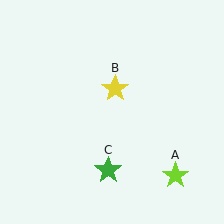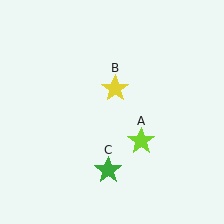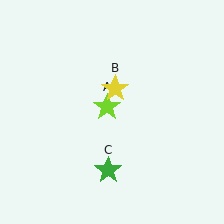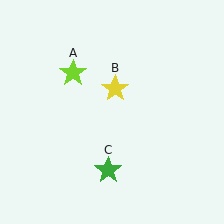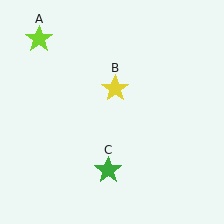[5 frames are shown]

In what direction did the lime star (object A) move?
The lime star (object A) moved up and to the left.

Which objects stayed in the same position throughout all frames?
Yellow star (object B) and green star (object C) remained stationary.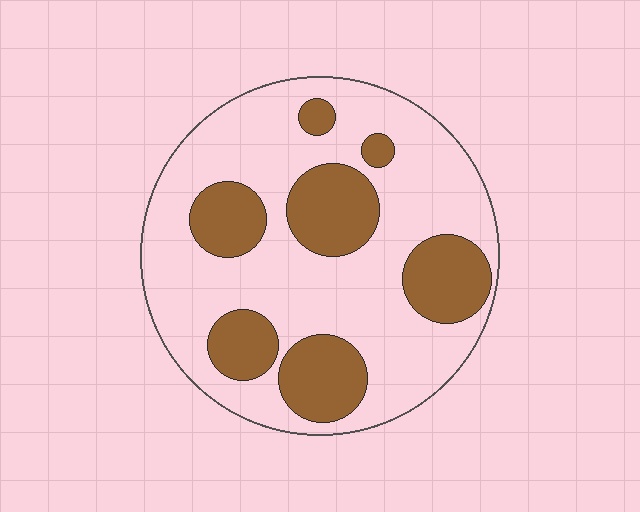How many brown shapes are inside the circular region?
7.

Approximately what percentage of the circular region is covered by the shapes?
Approximately 30%.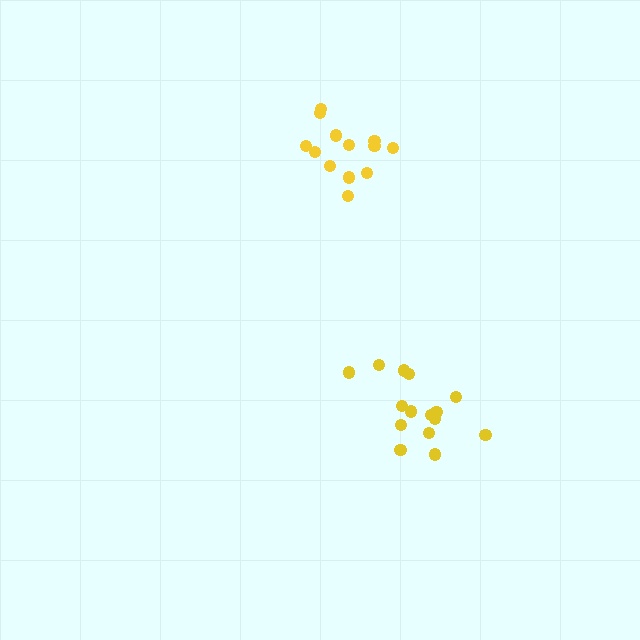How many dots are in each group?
Group 1: 15 dots, Group 2: 13 dots (28 total).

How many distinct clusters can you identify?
There are 2 distinct clusters.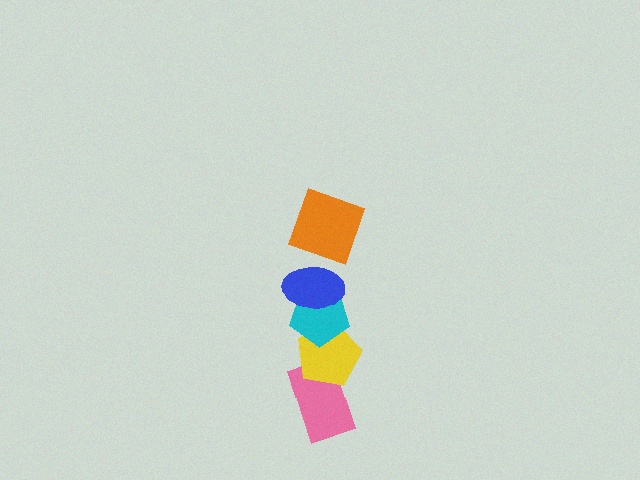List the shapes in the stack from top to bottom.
From top to bottom: the orange square, the blue ellipse, the cyan pentagon, the yellow pentagon, the pink rectangle.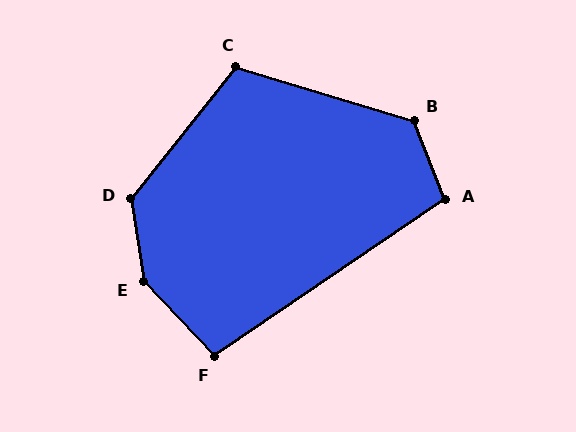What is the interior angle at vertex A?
Approximately 103 degrees (obtuse).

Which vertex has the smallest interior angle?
F, at approximately 99 degrees.